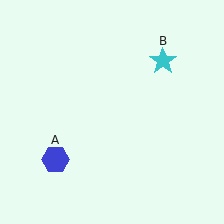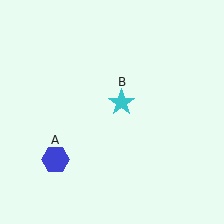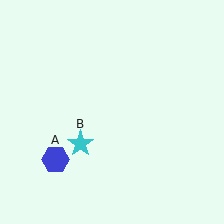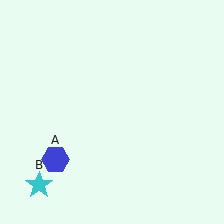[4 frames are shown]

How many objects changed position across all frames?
1 object changed position: cyan star (object B).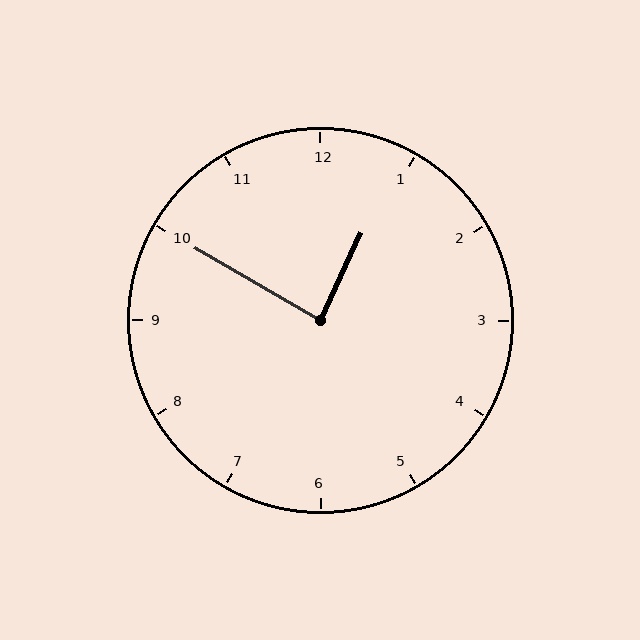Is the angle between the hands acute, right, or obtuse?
It is right.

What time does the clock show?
12:50.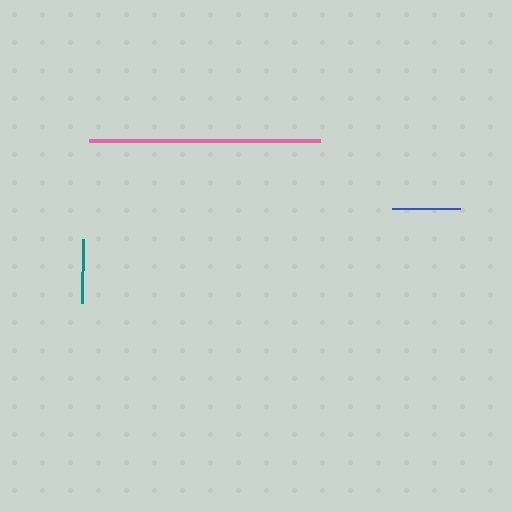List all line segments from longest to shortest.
From longest to shortest: pink, blue, teal.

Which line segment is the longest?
The pink line is the longest at approximately 231 pixels.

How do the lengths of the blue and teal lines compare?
The blue and teal lines are approximately the same length.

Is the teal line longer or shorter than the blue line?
The blue line is longer than the teal line.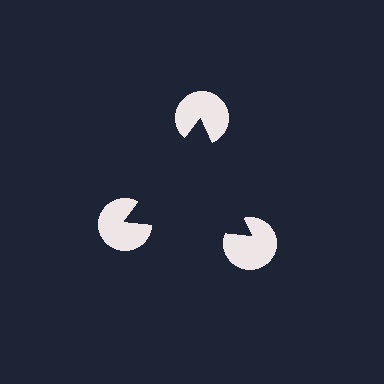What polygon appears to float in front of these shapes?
An illusory triangle — its edges are inferred from the aligned wedge cuts in the pac-man discs, not physically drawn.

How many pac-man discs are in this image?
There are 3 — one at each vertex of the illusory triangle.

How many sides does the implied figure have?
3 sides.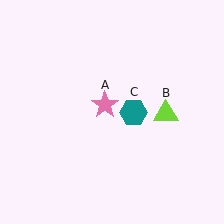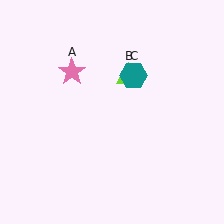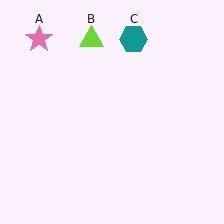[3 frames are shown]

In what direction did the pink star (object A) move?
The pink star (object A) moved up and to the left.